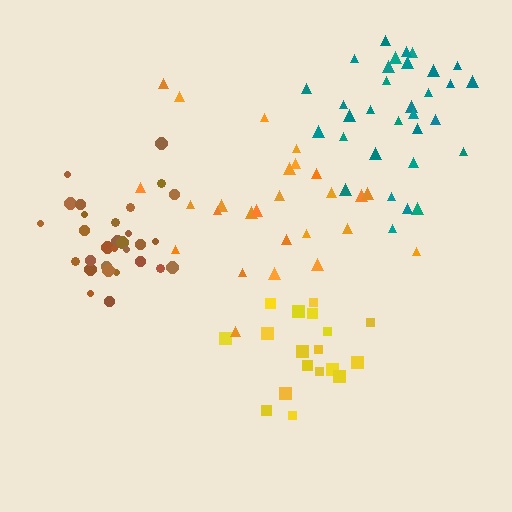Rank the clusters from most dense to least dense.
brown, yellow, teal, orange.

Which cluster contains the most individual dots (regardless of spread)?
Teal (33).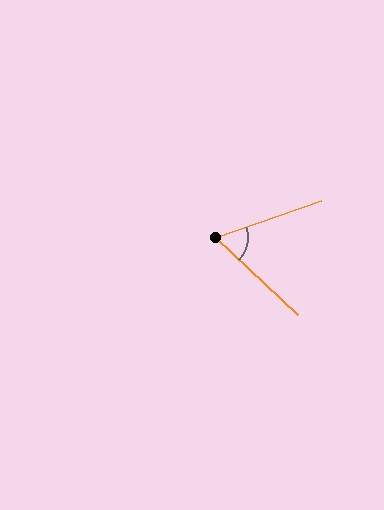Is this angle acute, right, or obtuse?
It is acute.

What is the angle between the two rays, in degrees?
Approximately 62 degrees.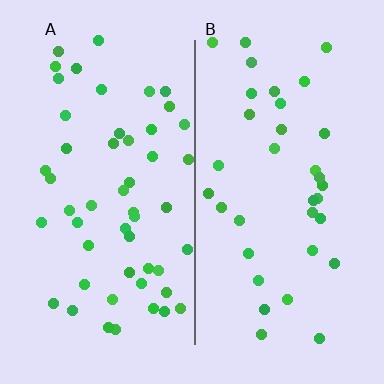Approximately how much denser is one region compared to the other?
Approximately 1.5× — region A over region B.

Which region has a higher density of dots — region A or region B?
A (the left).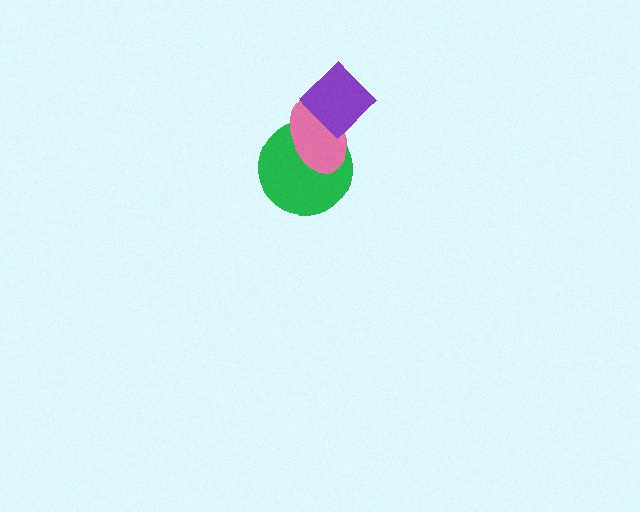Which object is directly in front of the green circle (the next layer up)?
The pink ellipse is directly in front of the green circle.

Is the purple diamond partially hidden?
No, no other shape covers it.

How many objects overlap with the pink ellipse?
2 objects overlap with the pink ellipse.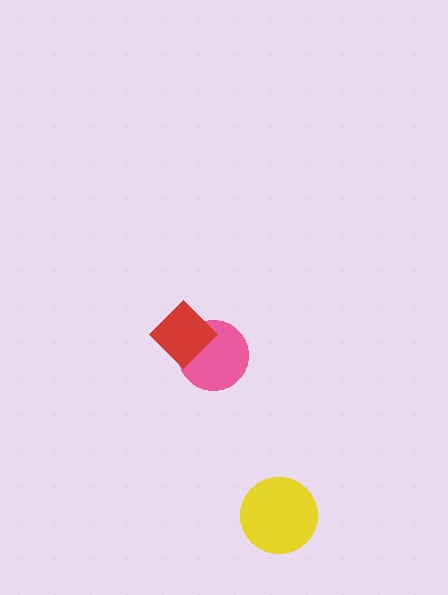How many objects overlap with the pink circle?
1 object overlaps with the pink circle.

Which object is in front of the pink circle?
The red diamond is in front of the pink circle.